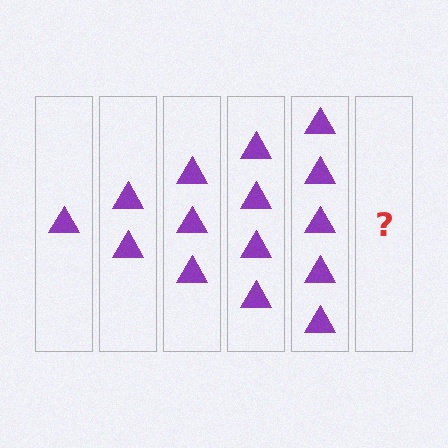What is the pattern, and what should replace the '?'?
The pattern is that each step adds one more triangle. The '?' should be 6 triangles.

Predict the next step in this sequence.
The next step is 6 triangles.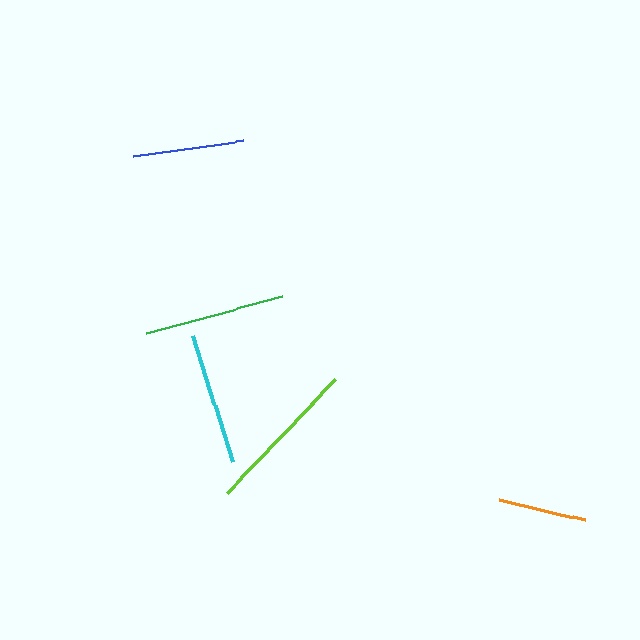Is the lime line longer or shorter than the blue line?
The lime line is longer than the blue line.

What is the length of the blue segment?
The blue segment is approximately 112 pixels long.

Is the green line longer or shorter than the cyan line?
The green line is longer than the cyan line.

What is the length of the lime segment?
The lime segment is approximately 158 pixels long.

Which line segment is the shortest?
The orange line is the shortest at approximately 89 pixels.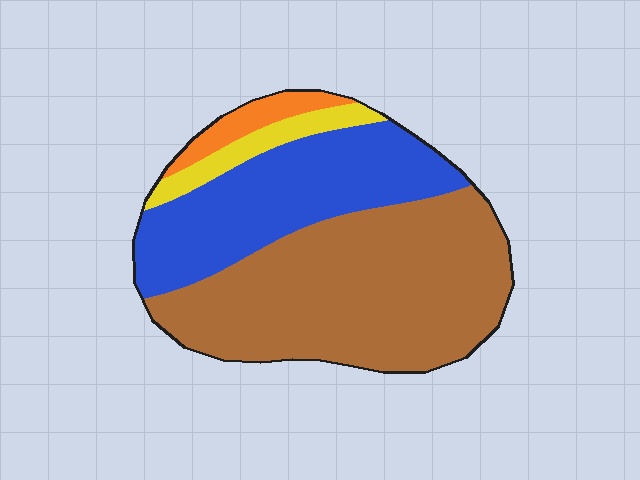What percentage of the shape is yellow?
Yellow takes up about one tenth (1/10) of the shape.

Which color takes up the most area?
Brown, at roughly 55%.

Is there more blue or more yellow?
Blue.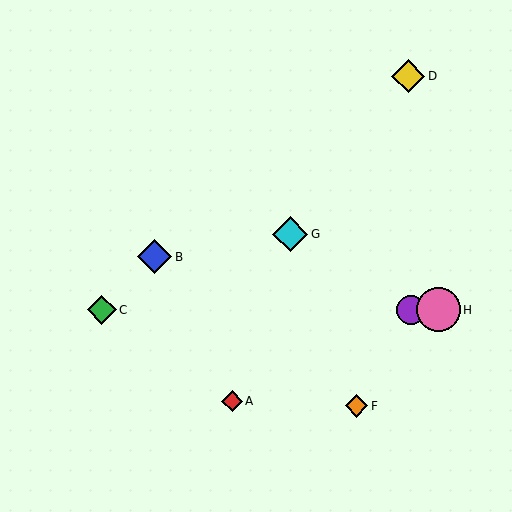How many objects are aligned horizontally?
3 objects (C, E, H) are aligned horizontally.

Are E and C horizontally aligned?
Yes, both are at y≈310.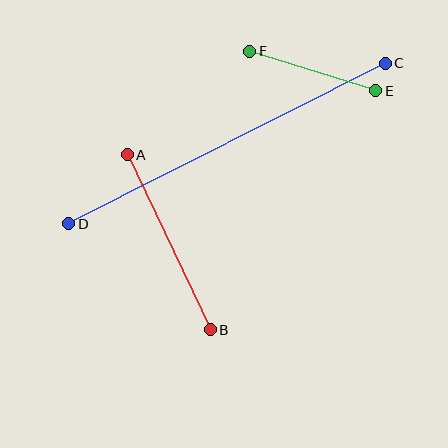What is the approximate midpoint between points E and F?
The midpoint is at approximately (313, 71) pixels.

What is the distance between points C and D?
The distance is approximately 355 pixels.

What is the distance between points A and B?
The distance is approximately 194 pixels.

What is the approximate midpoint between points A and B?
The midpoint is at approximately (169, 242) pixels.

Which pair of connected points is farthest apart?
Points C and D are farthest apart.